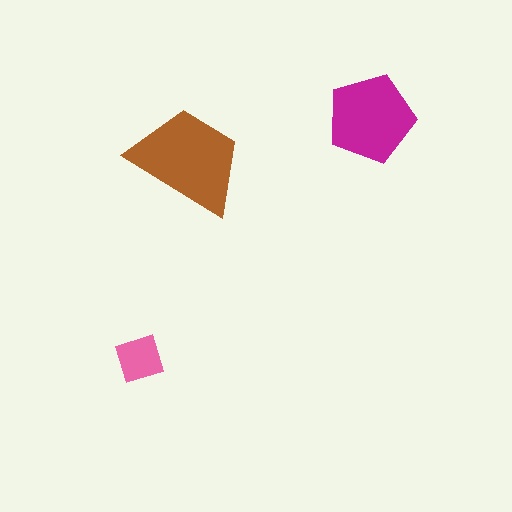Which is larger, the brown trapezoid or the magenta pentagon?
The brown trapezoid.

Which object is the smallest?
The pink square.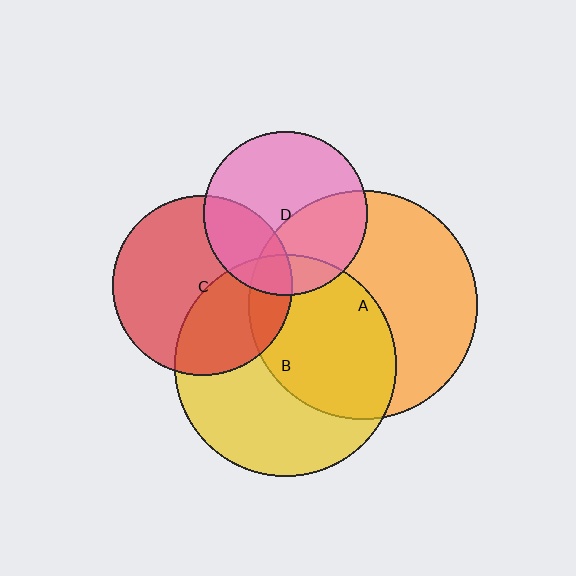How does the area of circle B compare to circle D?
Approximately 1.8 times.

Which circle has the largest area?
Circle A (orange).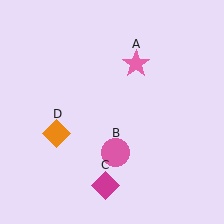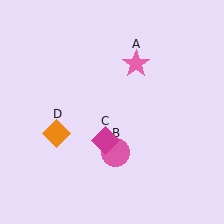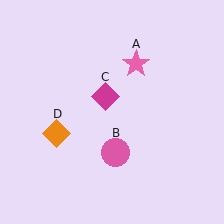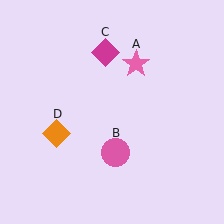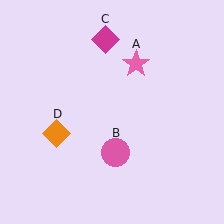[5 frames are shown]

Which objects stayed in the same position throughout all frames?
Pink star (object A) and pink circle (object B) and orange diamond (object D) remained stationary.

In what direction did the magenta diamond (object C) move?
The magenta diamond (object C) moved up.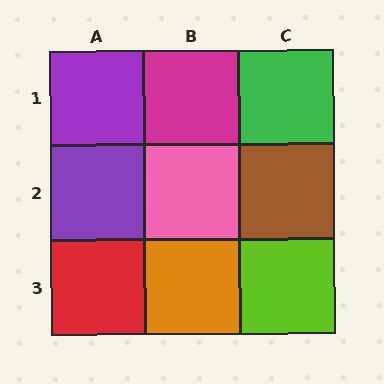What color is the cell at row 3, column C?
Lime.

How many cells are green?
1 cell is green.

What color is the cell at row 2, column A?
Purple.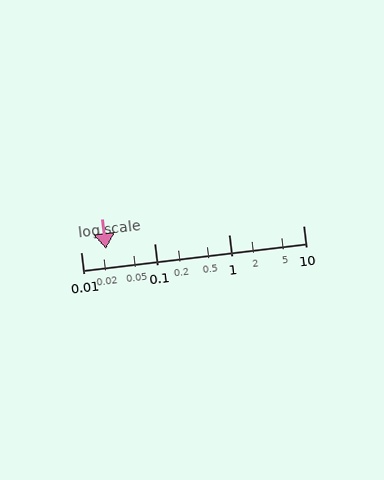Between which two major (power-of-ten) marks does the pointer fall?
The pointer is between 0.01 and 0.1.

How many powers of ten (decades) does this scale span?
The scale spans 3 decades, from 0.01 to 10.